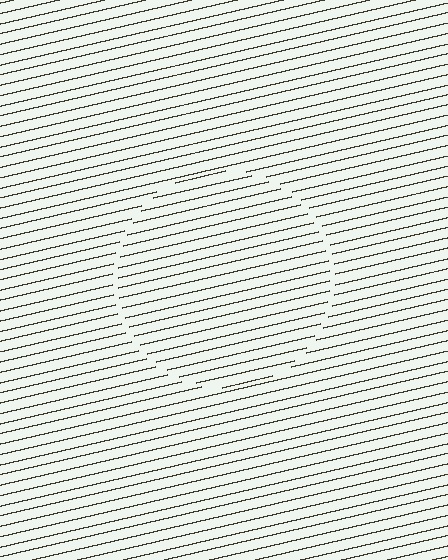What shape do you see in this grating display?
An illusory circle. The interior of the shape contains the same grating, shifted by half a period — the contour is defined by the phase discontinuity where line-ends from the inner and outer gratings abut.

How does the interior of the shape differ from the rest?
The interior of the shape contains the same grating, shifted by half a period — the contour is defined by the phase discontinuity where line-ends from the inner and outer gratings abut.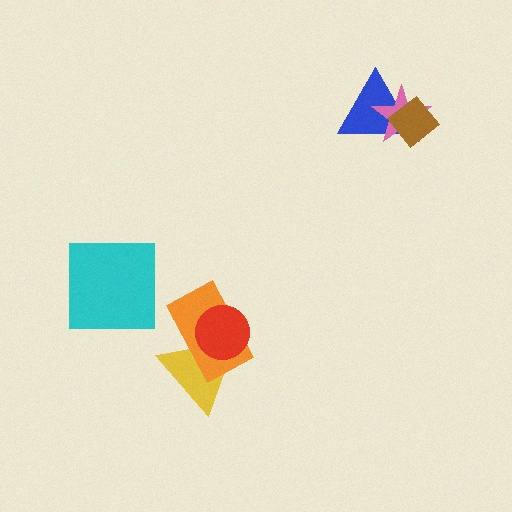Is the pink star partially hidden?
Yes, it is partially covered by another shape.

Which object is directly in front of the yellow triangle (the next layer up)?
The orange rectangle is directly in front of the yellow triangle.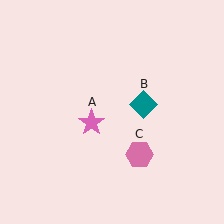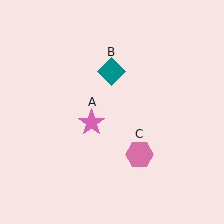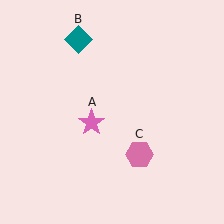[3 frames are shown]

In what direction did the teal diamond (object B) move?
The teal diamond (object B) moved up and to the left.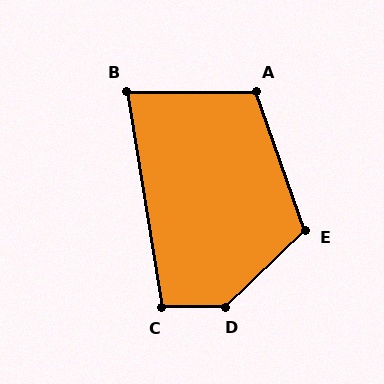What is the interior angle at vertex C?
Approximately 99 degrees (obtuse).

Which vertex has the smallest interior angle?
B, at approximately 81 degrees.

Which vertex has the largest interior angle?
D, at approximately 137 degrees.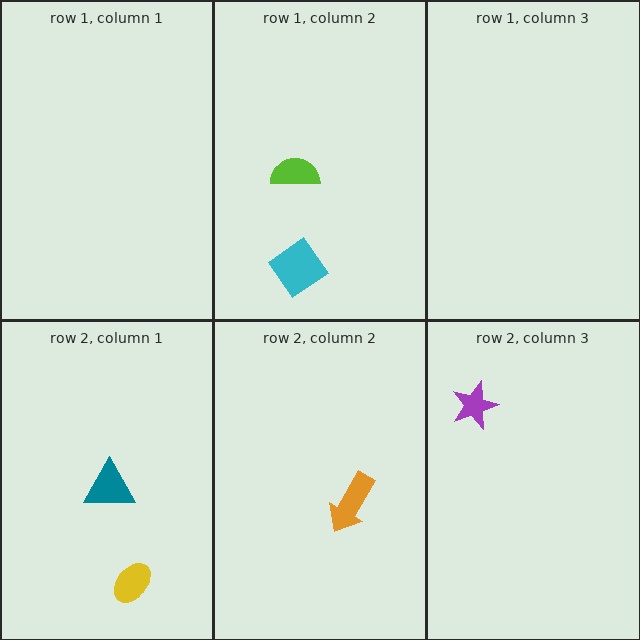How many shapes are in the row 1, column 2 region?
2.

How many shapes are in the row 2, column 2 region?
1.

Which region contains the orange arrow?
The row 2, column 2 region.